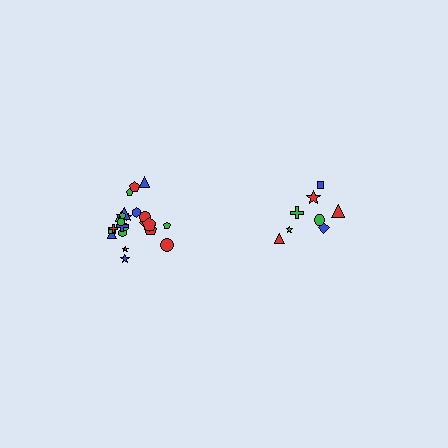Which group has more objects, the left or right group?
The left group.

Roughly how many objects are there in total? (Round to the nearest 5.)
Roughly 35 objects in total.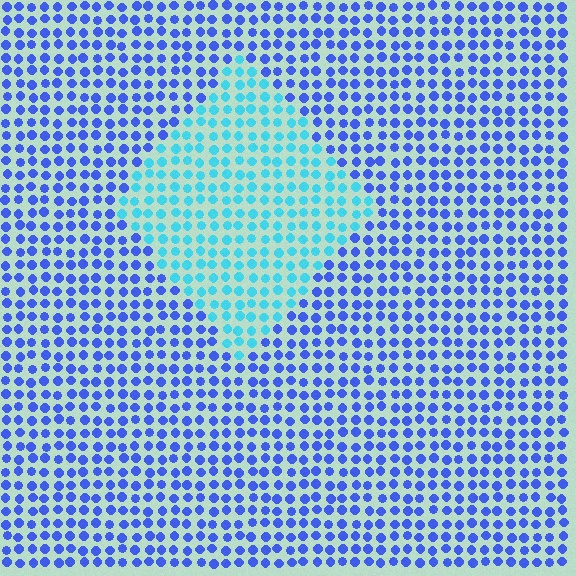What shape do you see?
I see a diamond.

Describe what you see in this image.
The image is filled with small blue elements in a uniform arrangement. A diamond-shaped region is visible where the elements are tinted to a slightly different hue, forming a subtle color boundary.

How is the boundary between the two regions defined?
The boundary is defined purely by a slight shift in hue (about 43 degrees). Spacing, size, and orientation are identical on both sides.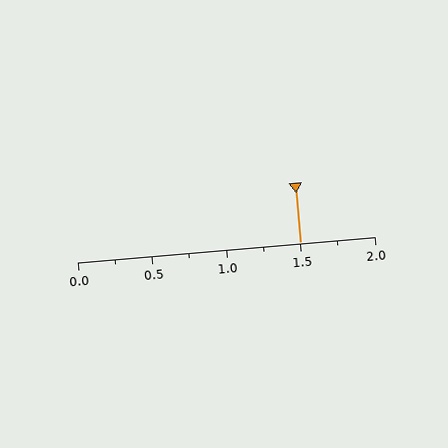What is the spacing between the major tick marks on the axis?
The major ticks are spaced 0.5 apart.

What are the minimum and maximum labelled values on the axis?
The axis runs from 0.0 to 2.0.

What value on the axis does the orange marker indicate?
The marker indicates approximately 1.5.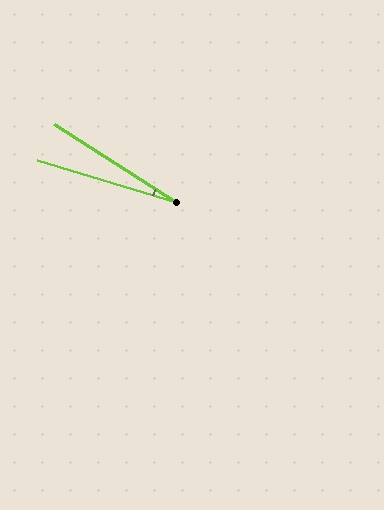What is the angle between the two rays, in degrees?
Approximately 15 degrees.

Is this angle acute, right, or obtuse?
It is acute.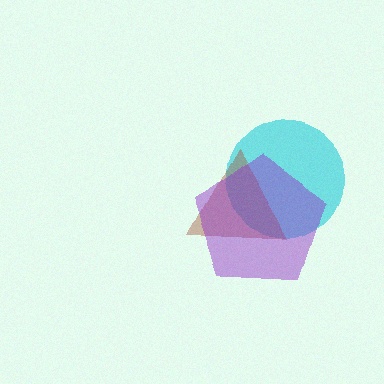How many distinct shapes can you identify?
There are 3 distinct shapes: a cyan circle, a brown triangle, a purple pentagon.